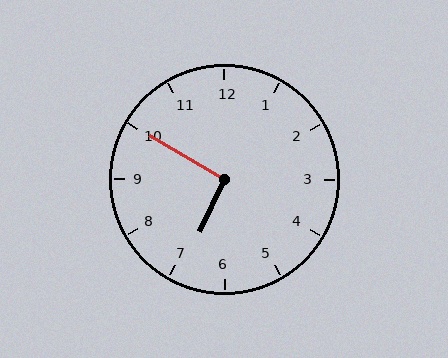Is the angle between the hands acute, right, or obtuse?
It is right.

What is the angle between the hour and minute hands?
Approximately 95 degrees.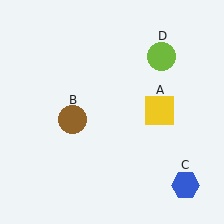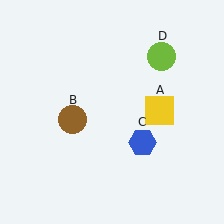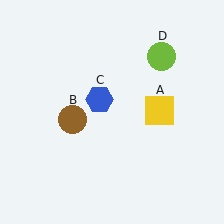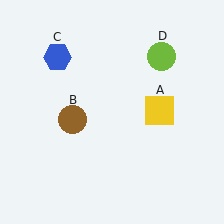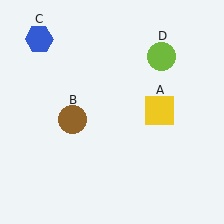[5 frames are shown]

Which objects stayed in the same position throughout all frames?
Yellow square (object A) and brown circle (object B) and lime circle (object D) remained stationary.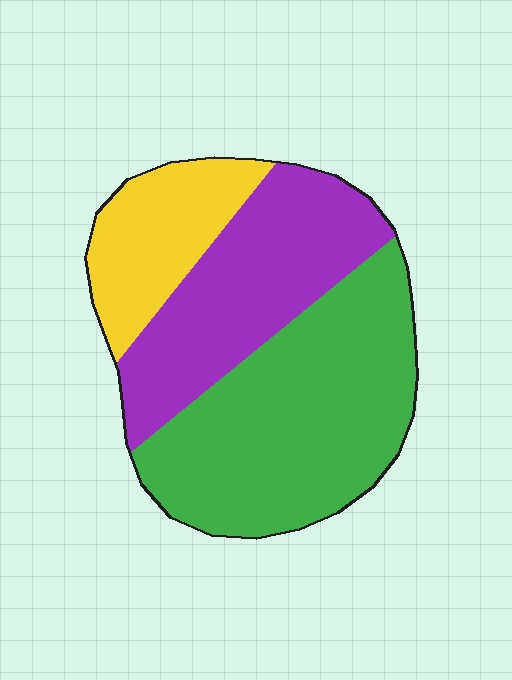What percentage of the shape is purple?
Purple takes up about one third (1/3) of the shape.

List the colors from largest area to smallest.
From largest to smallest: green, purple, yellow.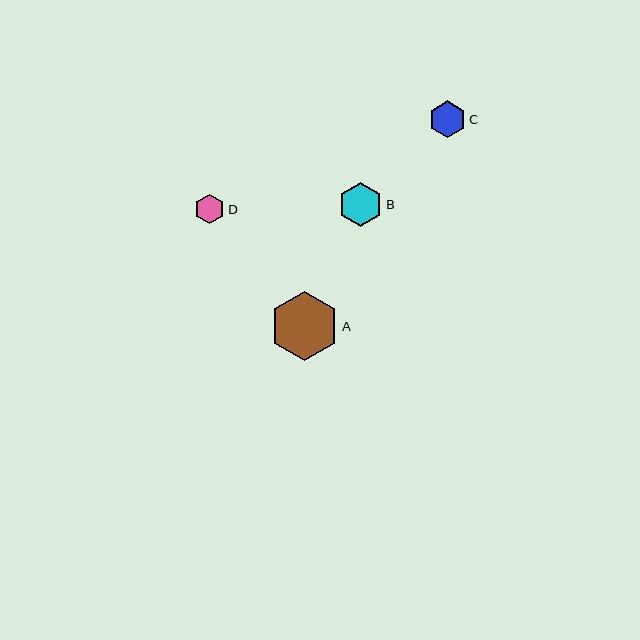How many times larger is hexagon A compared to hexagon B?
Hexagon A is approximately 1.5 times the size of hexagon B.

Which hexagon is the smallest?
Hexagon D is the smallest with a size of approximately 30 pixels.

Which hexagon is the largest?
Hexagon A is the largest with a size of approximately 69 pixels.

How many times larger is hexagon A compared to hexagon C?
Hexagon A is approximately 1.9 times the size of hexagon C.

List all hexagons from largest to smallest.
From largest to smallest: A, B, C, D.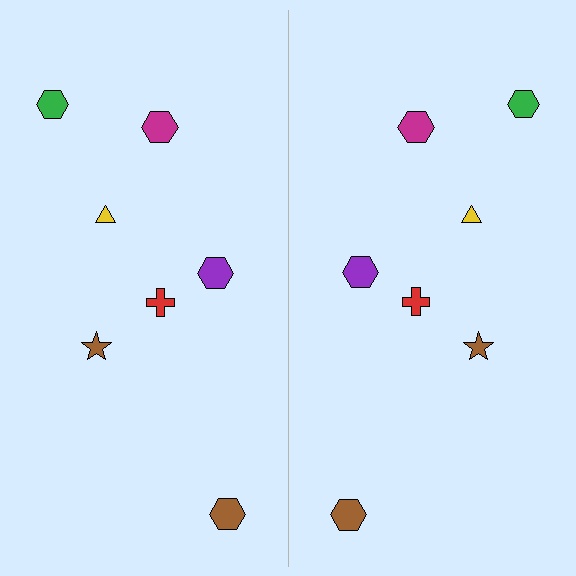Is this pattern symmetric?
Yes, this pattern has bilateral (reflection) symmetry.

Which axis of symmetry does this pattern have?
The pattern has a vertical axis of symmetry running through the center of the image.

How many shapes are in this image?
There are 14 shapes in this image.